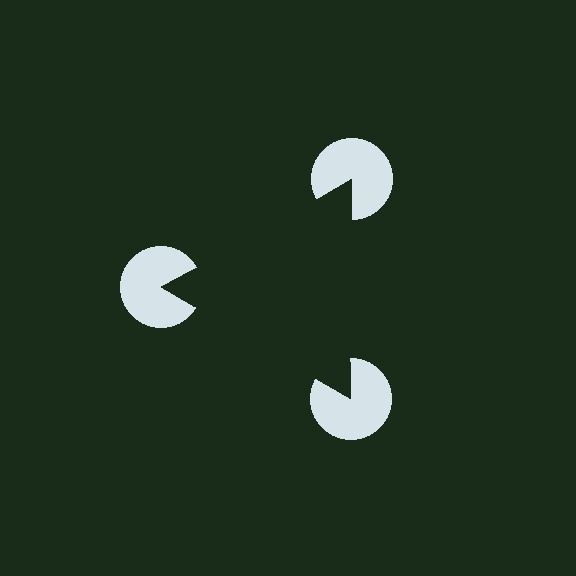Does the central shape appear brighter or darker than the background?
It typically appears slightly darker than the background, even though no actual brightness change is drawn.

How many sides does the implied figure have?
3 sides.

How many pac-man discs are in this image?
There are 3 — one at each vertex of the illusory triangle.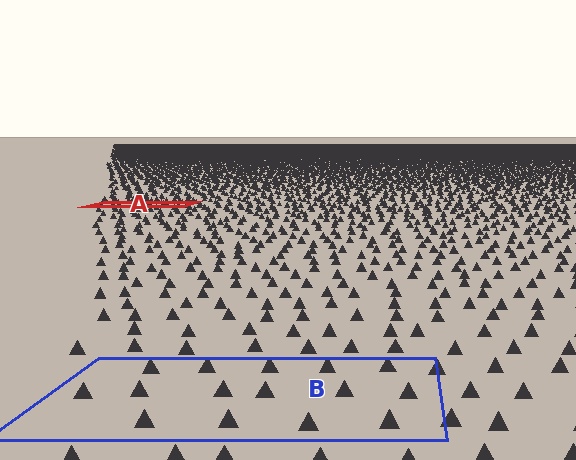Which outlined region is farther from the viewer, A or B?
Region A is farther from the viewer — the texture elements inside it appear smaller and more densely packed.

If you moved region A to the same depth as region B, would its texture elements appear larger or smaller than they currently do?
They would appear larger. At a closer depth, the same texture elements are projected at a bigger on-screen size.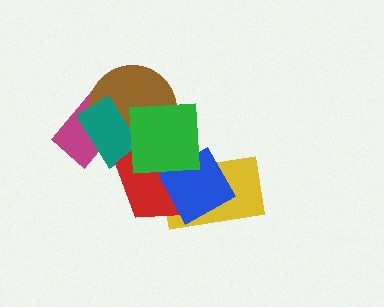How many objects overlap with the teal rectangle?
4 objects overlap with the teal rectangle.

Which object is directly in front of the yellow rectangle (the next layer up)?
The red pentagon is directly in front of the yellow rectangle.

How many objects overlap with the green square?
6 objects overlap with the green square.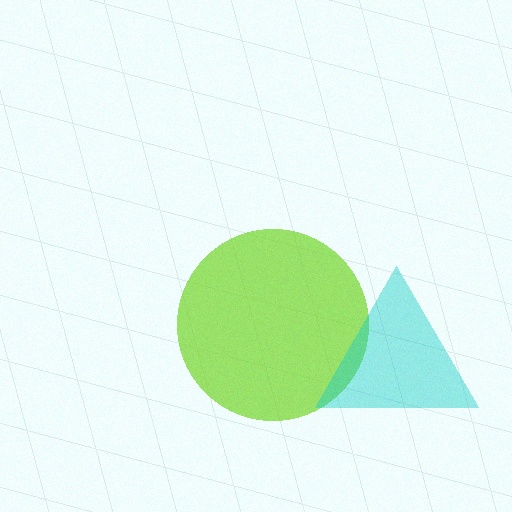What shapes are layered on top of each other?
The layered shapes are: a lime circle, a cyan triangle.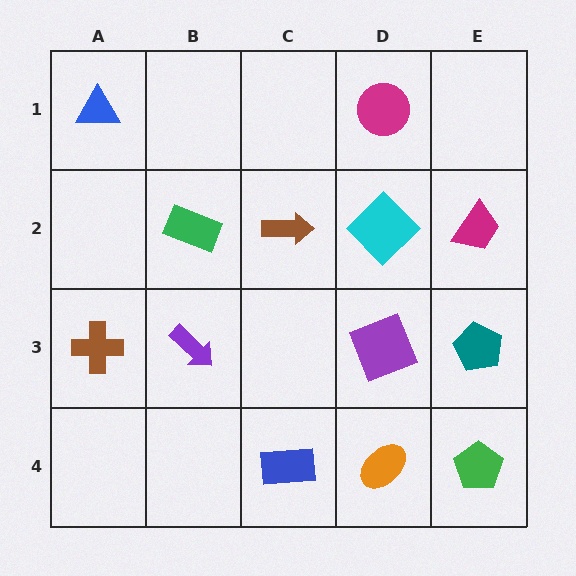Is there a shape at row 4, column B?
No, that cell is empty.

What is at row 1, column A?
A blue triangle.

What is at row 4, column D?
An orange ellipse.